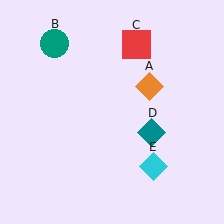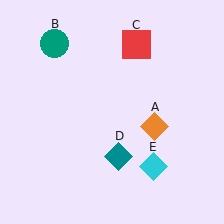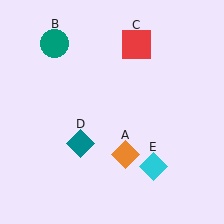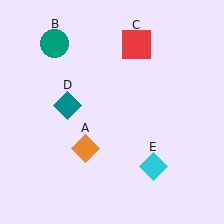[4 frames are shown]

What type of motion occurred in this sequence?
The orange diamond (object A), teal diamond (object D) rotated clockwise around the center of the scene.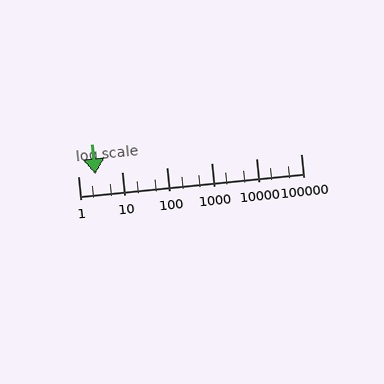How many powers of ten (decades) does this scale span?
The scale spans 5 decades, from 1 to 100000.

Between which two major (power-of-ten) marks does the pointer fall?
The pointer is between 1 and 10.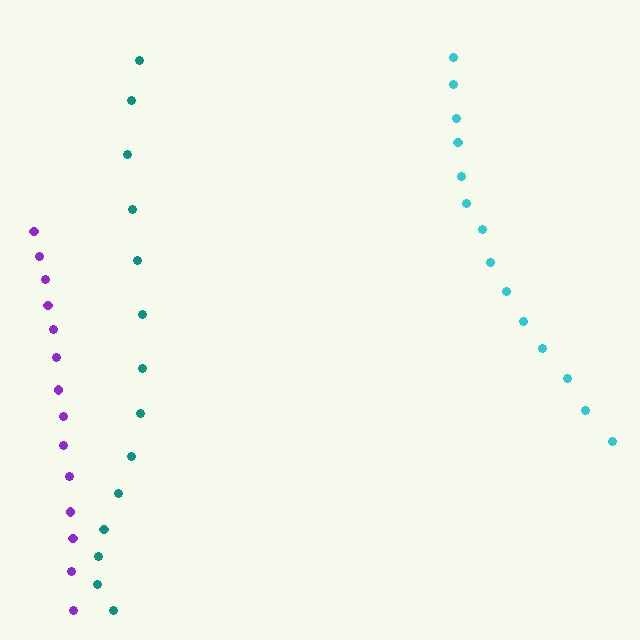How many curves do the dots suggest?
There are 3 distinct paths.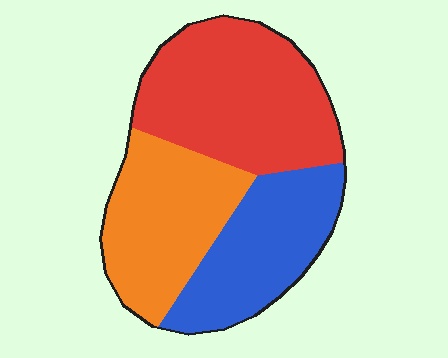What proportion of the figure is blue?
Blue takes up about one quarter (1/4) of the figure.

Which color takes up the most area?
Red, at roughly 40%.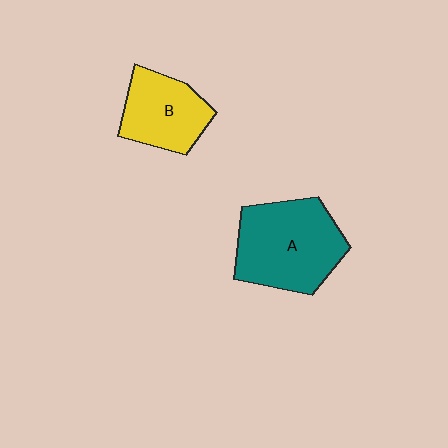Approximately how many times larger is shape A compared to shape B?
Approximately 1.5 times.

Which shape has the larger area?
Shape A (teal).